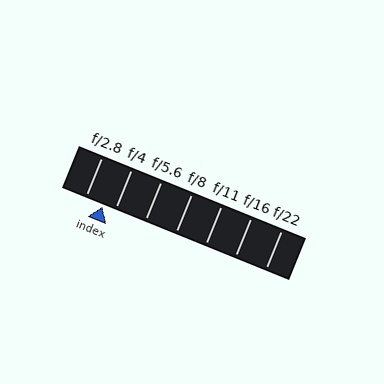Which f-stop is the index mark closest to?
The index mark is closest to f/4.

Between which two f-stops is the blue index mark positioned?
The index mark is between f/2.8 and f/4.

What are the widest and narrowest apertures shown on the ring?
The widest aperture shown is f/2.8 and the narrowest is f/22.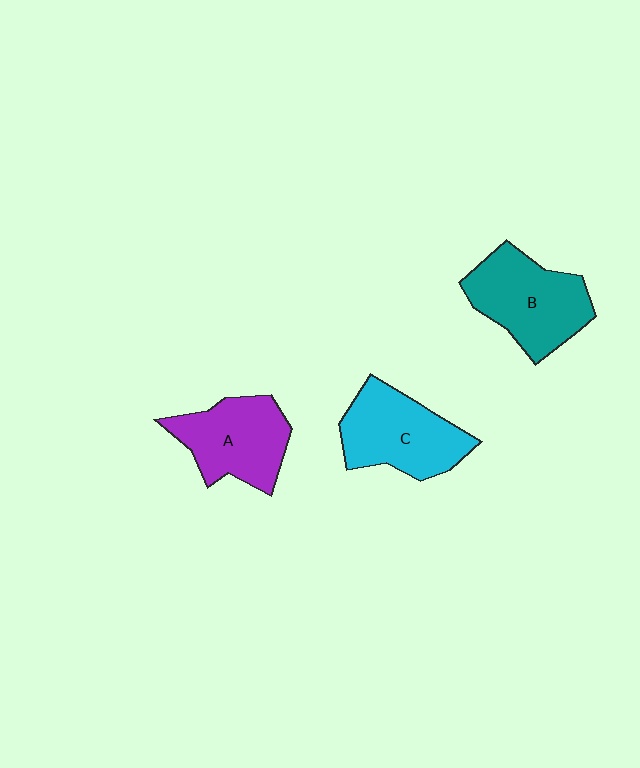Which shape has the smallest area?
Shape A (purple).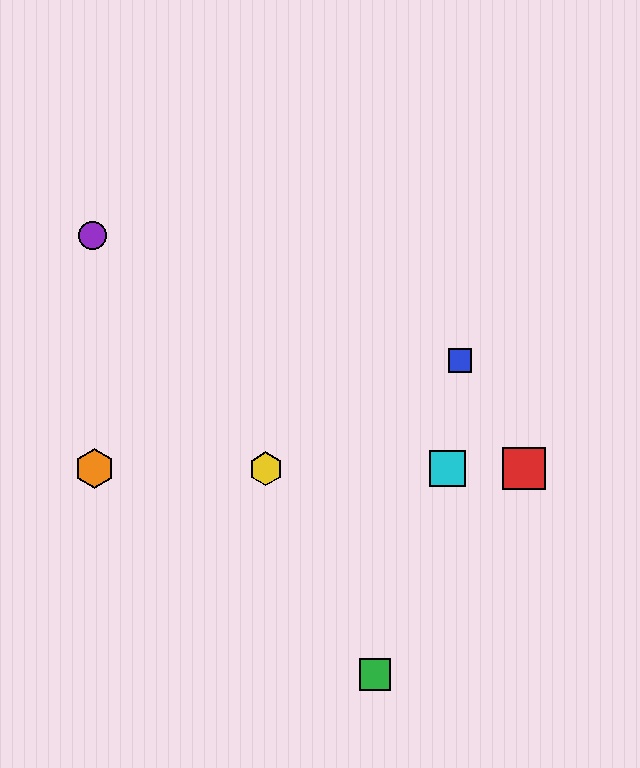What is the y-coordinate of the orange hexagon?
The orange hexagon is at y≈469.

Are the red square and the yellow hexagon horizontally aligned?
Yes, both are at y≈469.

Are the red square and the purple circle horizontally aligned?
No, the red square is at y≈469 and the purple circle is at y≈235.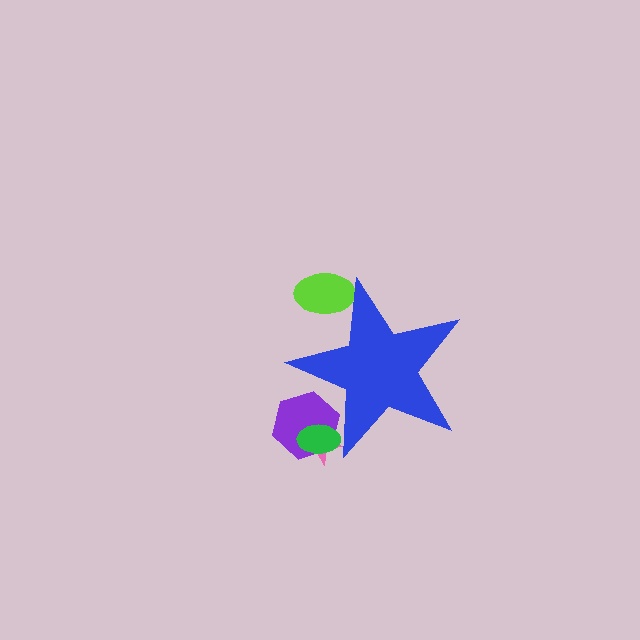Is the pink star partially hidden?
Yes, the pink star is partially hidden behind the blue star.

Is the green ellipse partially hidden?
Yes, the green ellipse is partially hidden behind the blue star.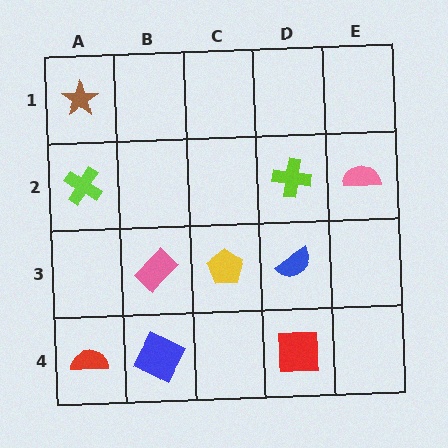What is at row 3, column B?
A pink rectangle.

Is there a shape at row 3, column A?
No, that cell is empty.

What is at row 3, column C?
A yellow pentagon.